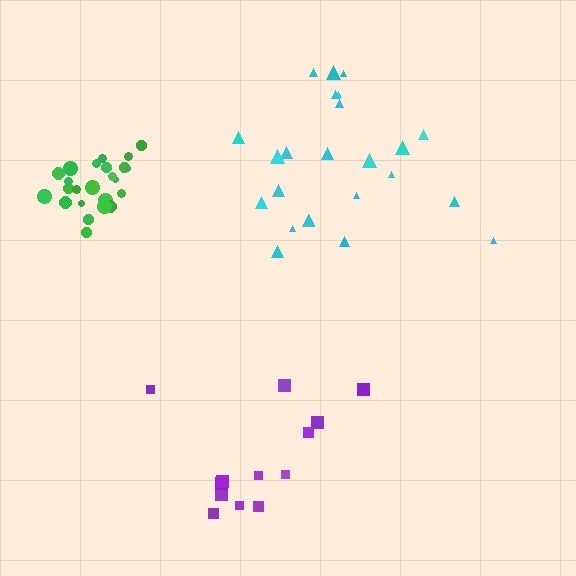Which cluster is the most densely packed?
Green.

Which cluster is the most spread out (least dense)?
Purple.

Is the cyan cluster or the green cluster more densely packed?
Green.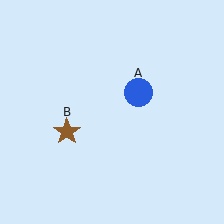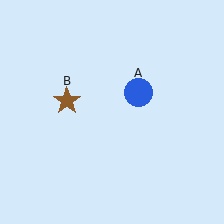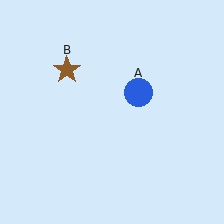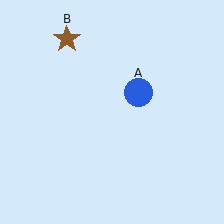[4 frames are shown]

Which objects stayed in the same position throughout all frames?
Blue circle (object A) remained stationary.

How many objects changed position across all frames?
1 object changed position: brown star (object B).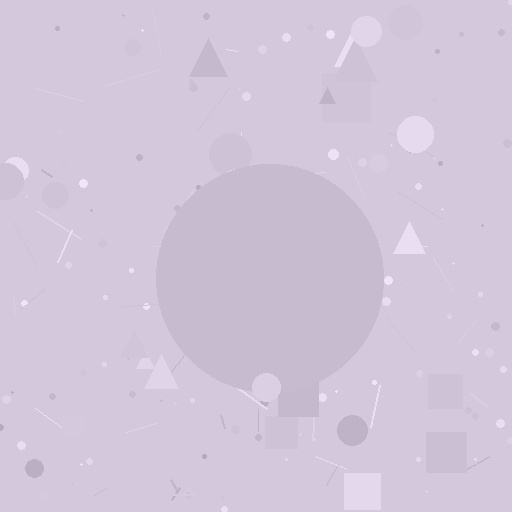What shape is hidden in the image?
A circle is hidden in the image.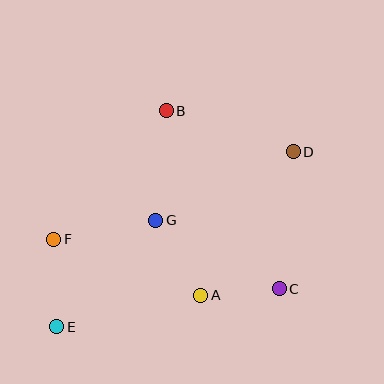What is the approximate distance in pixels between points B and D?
The distance between B and D is approximately 134 pixels.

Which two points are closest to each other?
Points A and C are closest to each other.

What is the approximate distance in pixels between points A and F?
The distance between A and F is approximately 157 pixels.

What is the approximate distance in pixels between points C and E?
The distance between C and E is approximately 225 pixels.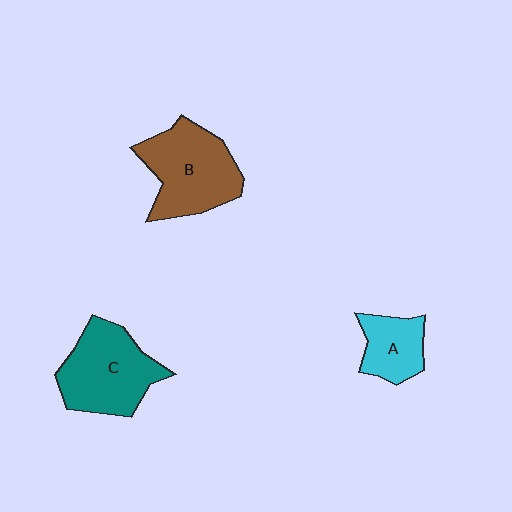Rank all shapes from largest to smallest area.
From largest to smallest: B (brown), C (teal), A (cyan).